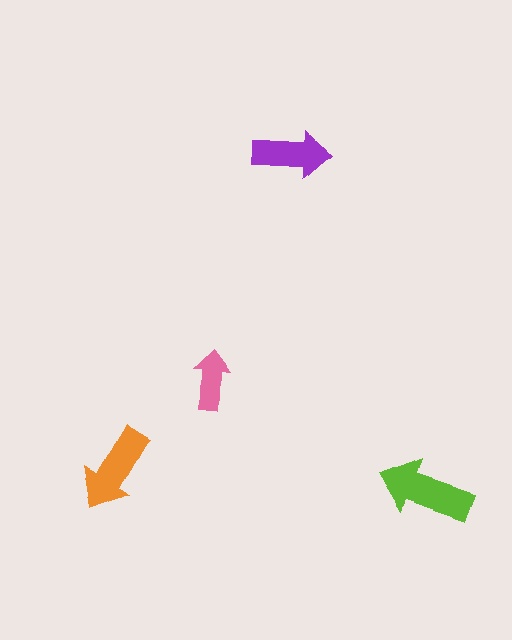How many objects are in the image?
There are 4 objects in the image.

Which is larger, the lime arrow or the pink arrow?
The lime one.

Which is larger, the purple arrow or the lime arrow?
The lime one.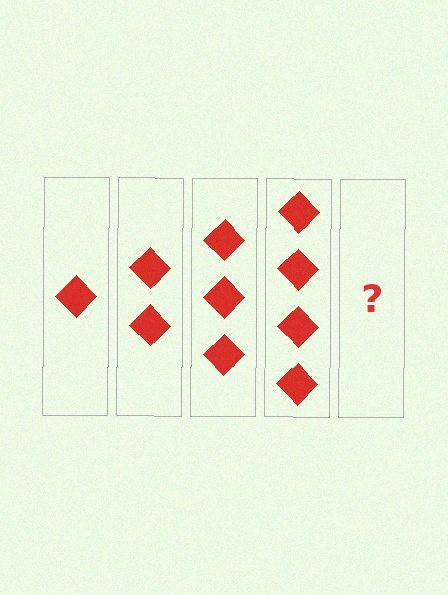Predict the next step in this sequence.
The next step is 5 diamonds.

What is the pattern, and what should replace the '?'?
The pattern is that each step adds one more diamond. The '?' should be 5 diamonds.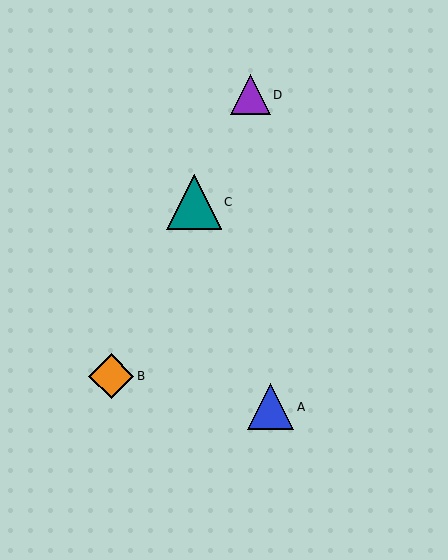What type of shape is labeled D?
Shape D is a purple triangle.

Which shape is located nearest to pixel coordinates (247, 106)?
The purple triangle (labeled D) at (250, 95) is nearest to that location.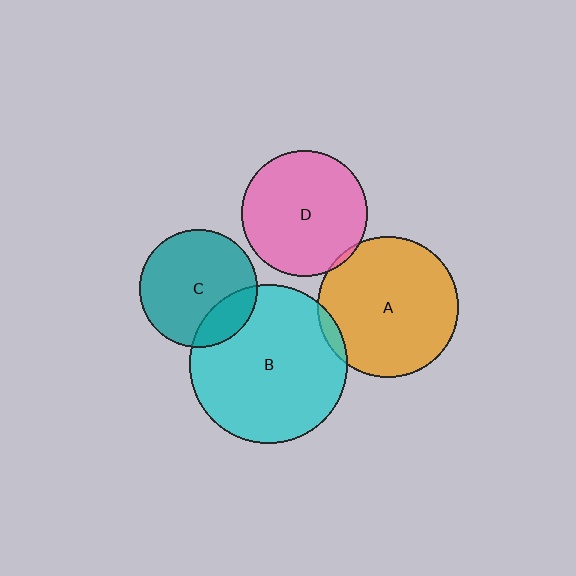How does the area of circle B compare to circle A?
Approximately 1.3 times.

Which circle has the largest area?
Circle B (cyan).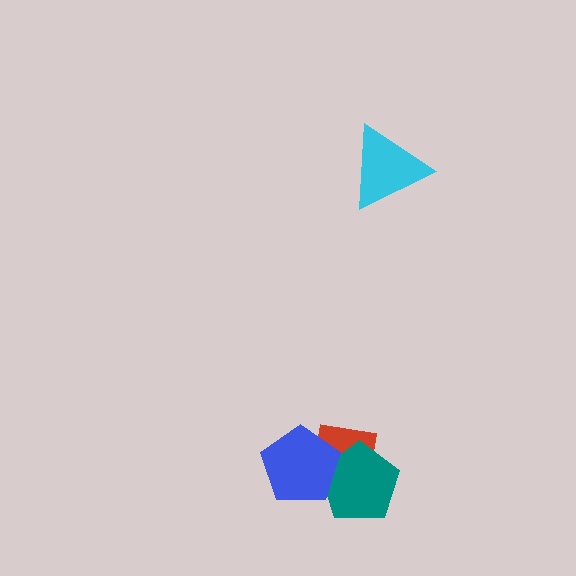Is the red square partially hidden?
Yes, it is partially covered by another shape.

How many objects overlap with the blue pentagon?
2 objects overlap with the blue pentagon.